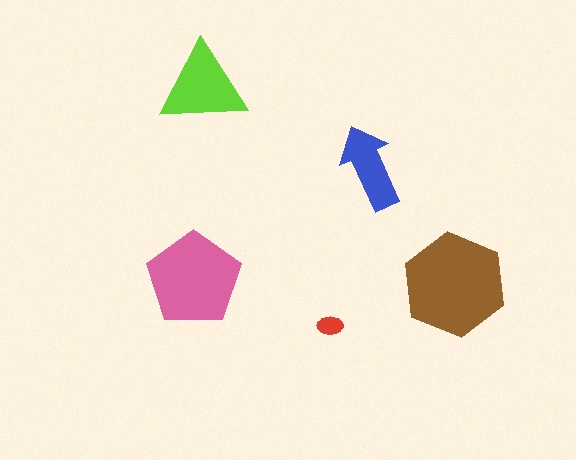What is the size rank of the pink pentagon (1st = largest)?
2nd.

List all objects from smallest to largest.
The red ellipse, the blue arrow, the lime triangle, the pink pentagon, the brown hexagon.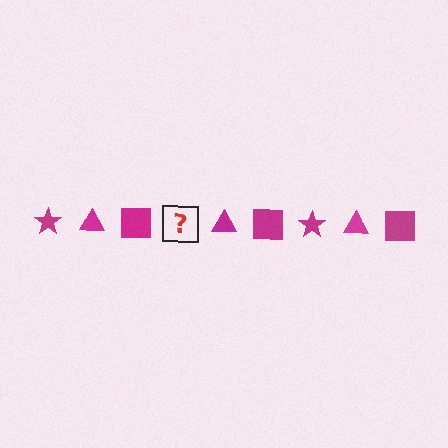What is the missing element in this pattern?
The missing element is a magenta star.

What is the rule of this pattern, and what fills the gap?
The rule is that the pattern cycles through star, triangle, square shapes in magenta. The gap should be filled with a magenta star.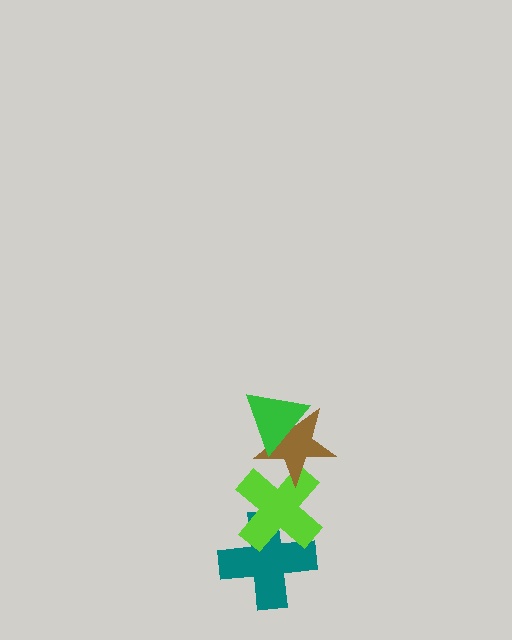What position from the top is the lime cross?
The lime cross is 3rd from the top.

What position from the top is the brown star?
The brown star is 2nd from the top.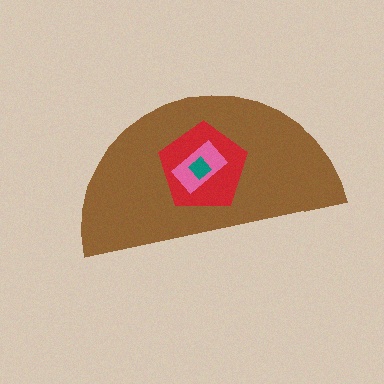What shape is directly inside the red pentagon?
The pink rectangle.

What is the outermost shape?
The brown semicircle.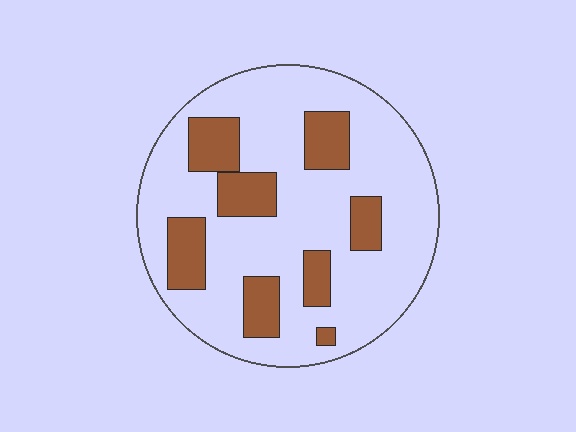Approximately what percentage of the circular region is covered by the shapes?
Approximately 25%.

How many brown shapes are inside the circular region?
8.